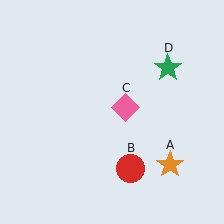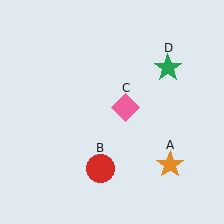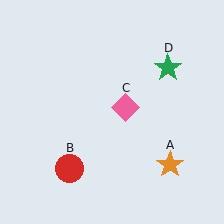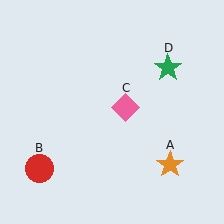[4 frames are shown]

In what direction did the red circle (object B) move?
The red circle (object B) moved left.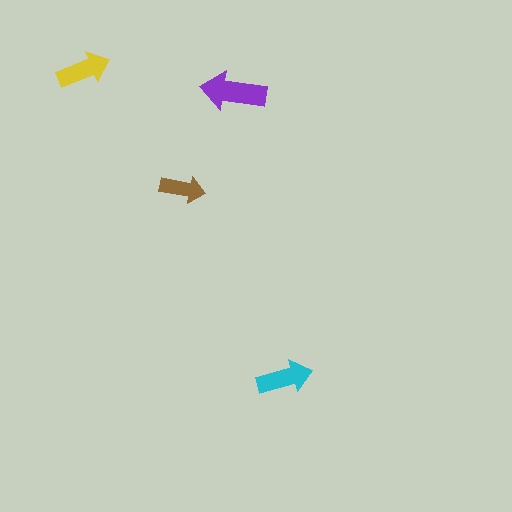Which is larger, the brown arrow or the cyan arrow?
The cyan one.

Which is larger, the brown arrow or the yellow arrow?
The yellow one.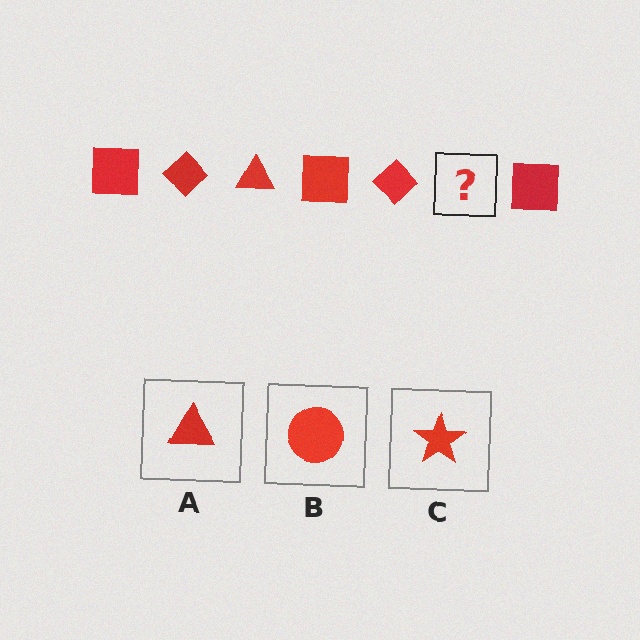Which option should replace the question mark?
Option A.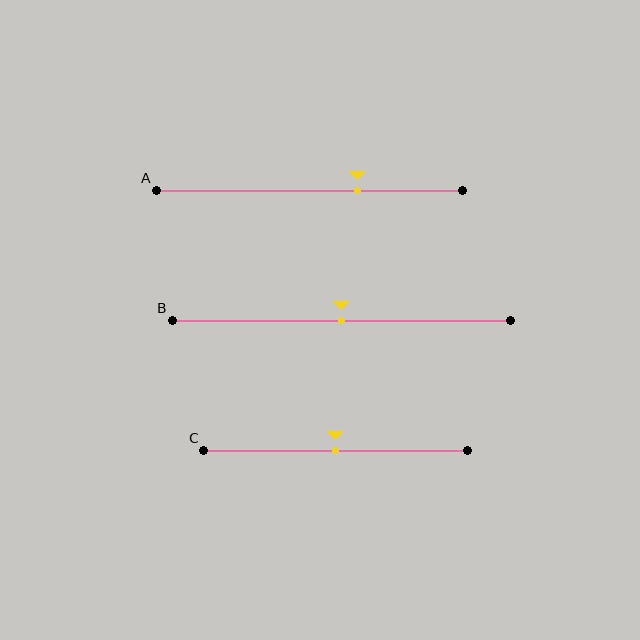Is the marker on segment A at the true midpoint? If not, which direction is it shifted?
No, the marker on segment A is shifted to the right by about 16% of the segment length.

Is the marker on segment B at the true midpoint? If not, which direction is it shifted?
Yes, the marker on segment B is at the true midpoint.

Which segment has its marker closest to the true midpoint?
Segment B has its marker closest to the true midpoint.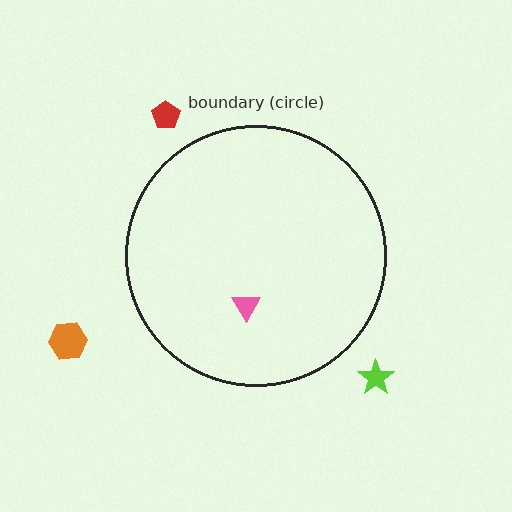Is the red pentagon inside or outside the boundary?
Outside.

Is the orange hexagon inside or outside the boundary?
Outside.